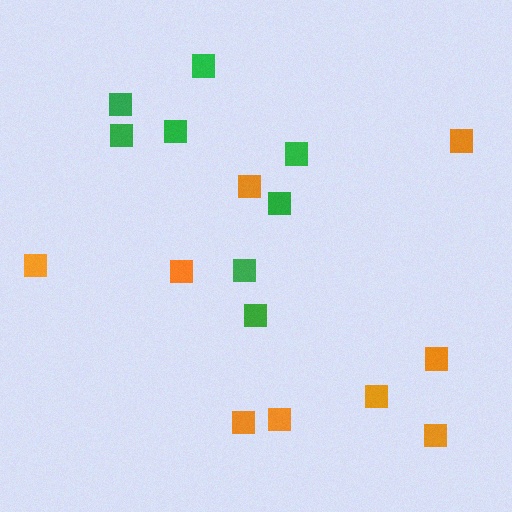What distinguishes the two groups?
There are 2 groups: one group of green squares (8) and one group of orange squares (9).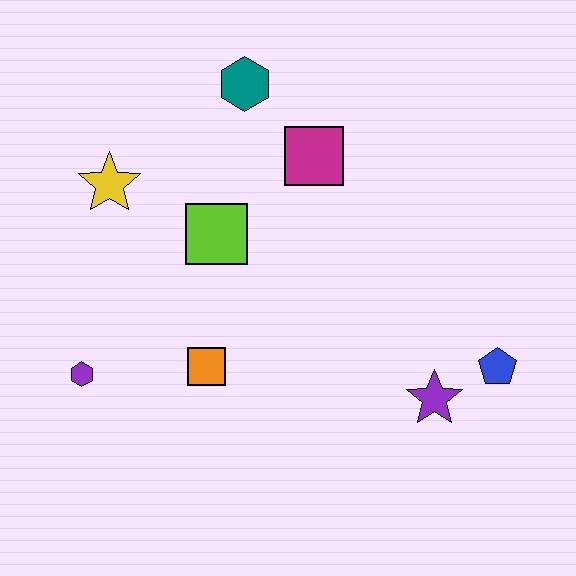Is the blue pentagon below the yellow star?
Yes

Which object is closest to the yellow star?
The lime square is closest to the yellow star.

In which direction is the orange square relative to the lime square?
The orange square is below the lime square.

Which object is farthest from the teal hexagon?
The blue pentagon is farthest from the teal hexagon.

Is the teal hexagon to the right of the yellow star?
Yes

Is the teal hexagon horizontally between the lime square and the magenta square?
Yes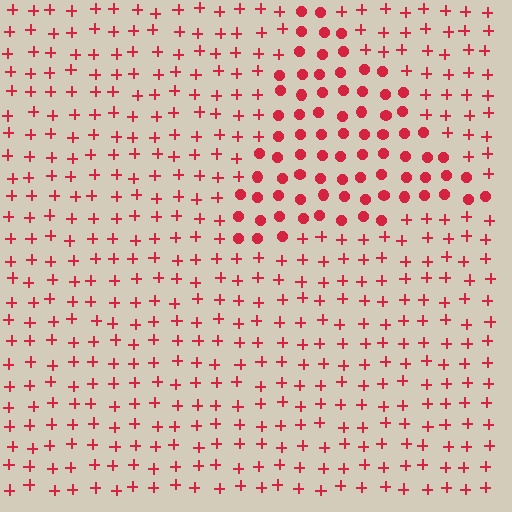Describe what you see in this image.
The image is filled with small red elements arranged in a uniform grid. A triangle-shaped region contains circles, while the surrounding area contains plus signs. The boundary is defined purely by the change in element shape.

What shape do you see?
I see a triangle.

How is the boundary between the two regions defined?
The boundary is defined by a change in element shape: circles inside vs. plus signs outside. All elements share the same color and spacing.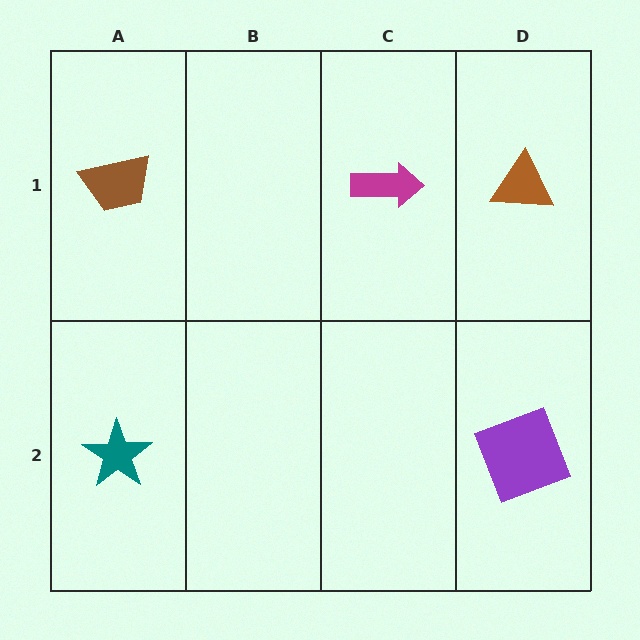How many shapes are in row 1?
3 shapes.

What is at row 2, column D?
A purple square.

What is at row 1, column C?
A magenta arrow.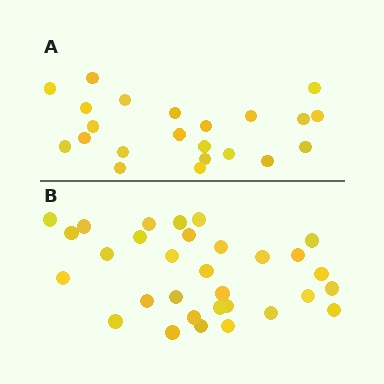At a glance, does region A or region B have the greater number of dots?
Region B (the bottom region) has more dots.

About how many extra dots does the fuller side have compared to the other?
Region B has roughly 8 or so more dots than region A.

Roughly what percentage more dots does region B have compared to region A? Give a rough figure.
About 40% more.